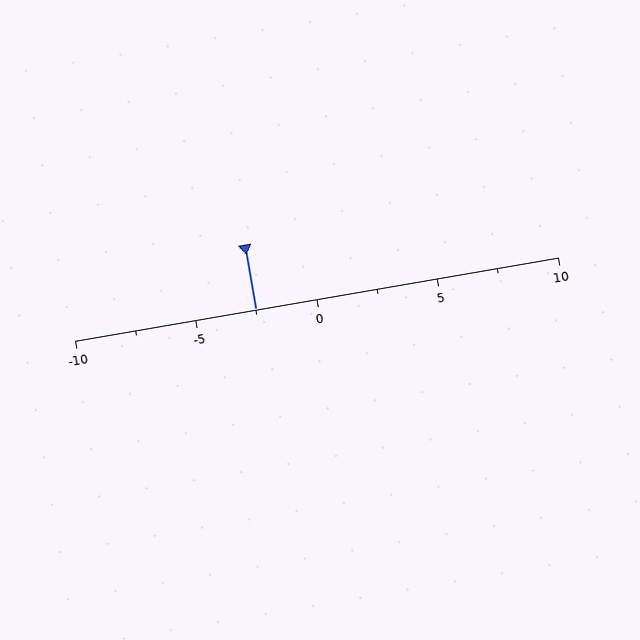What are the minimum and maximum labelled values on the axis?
The axis runs from -10 to 10.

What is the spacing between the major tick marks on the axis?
The major ticks are spaced 5 apart.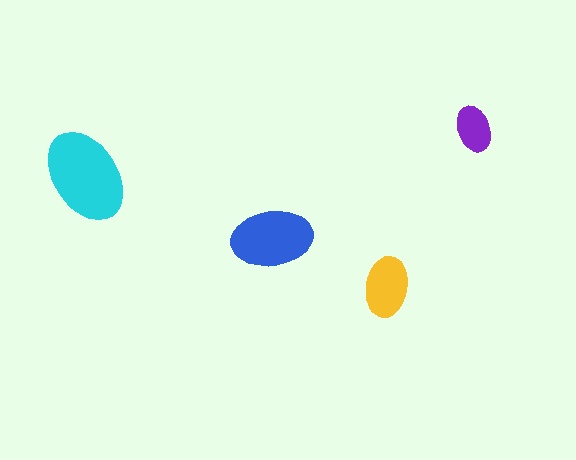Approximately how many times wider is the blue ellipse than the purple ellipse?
About 1.5 times wider.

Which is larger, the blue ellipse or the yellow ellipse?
The blue one.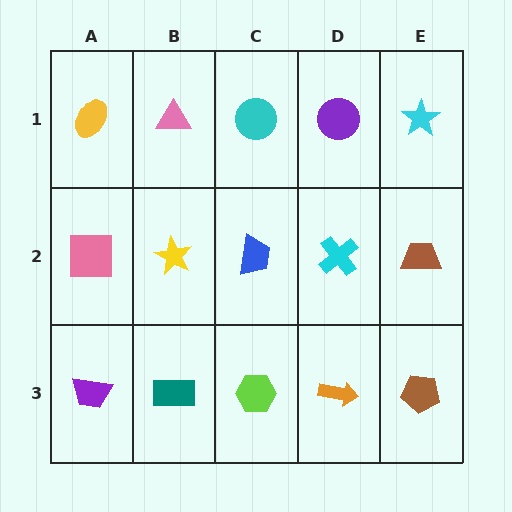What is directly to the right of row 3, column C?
An orange arrow.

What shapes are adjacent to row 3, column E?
A brown trapezoid (row 2, column E), an orange arrow (row 3, column D).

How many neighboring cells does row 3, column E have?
2.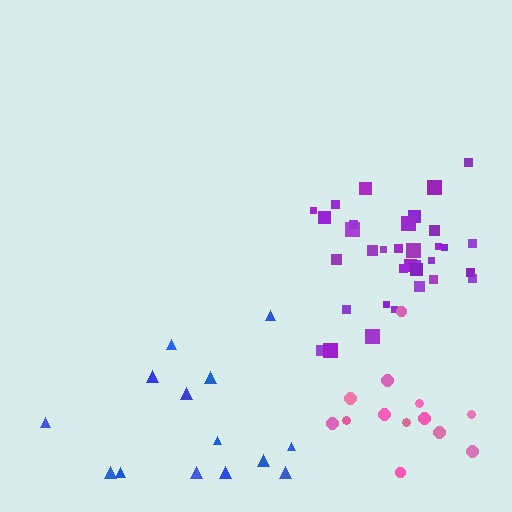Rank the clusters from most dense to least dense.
purple, pink, blue.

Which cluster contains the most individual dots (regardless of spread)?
Purple (34).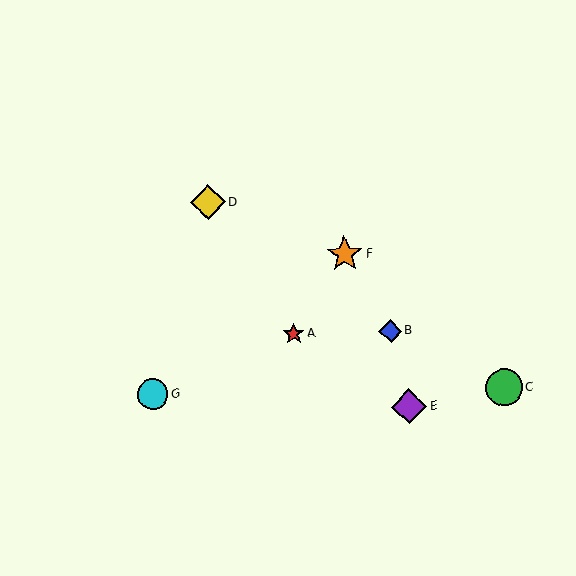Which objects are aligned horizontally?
Objects A, B are aligned horizontally.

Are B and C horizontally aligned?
No, B is at y≈331 and C is at y≈387.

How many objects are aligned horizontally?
2 objects (A, B) are aligned horizontally.